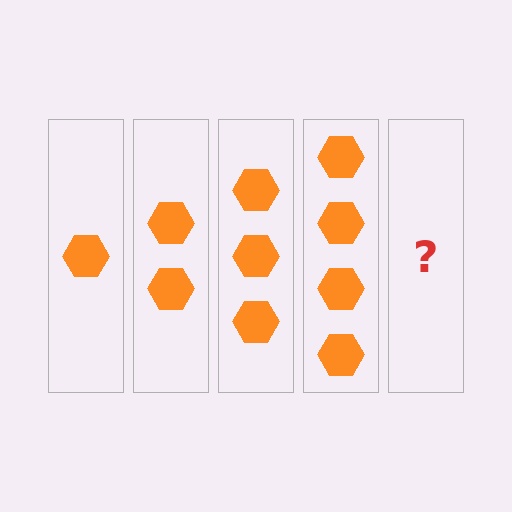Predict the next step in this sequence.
The next step is 5 hexagons.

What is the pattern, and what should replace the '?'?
The pattern is that each step adds one more hexagon. The '?' should be 5 hexagons.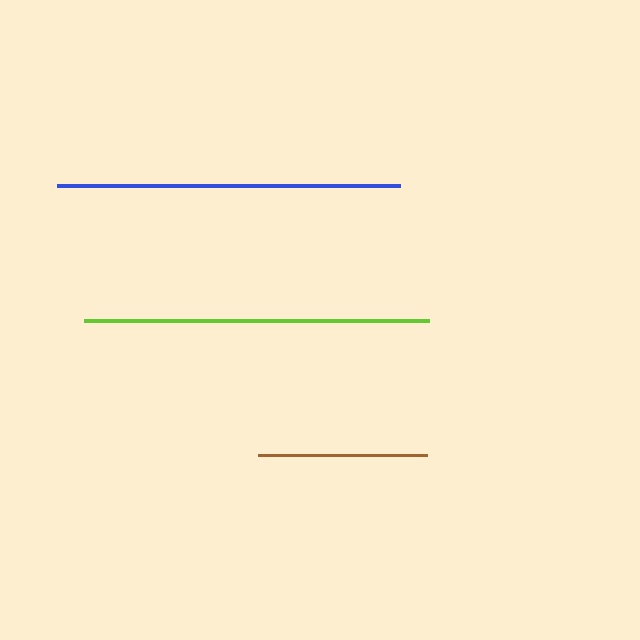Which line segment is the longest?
The lime line is the longest at approximately 344 pixels.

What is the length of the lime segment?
The lime segment is approximately 344 pixels long.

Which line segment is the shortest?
The brown line is the shortest at approximately 169 pixels.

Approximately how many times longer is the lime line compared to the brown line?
The lime line is approximately 2.0 times the length of the brown line.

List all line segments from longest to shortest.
From longest to shortest: lime, blue, brown.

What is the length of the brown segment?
The brown segment is approximately 169 pixels long.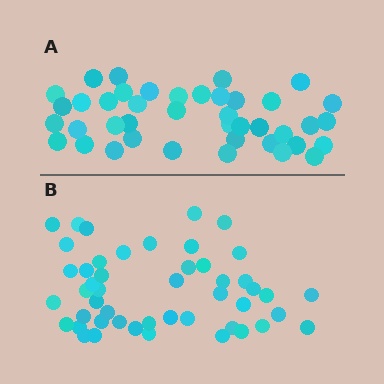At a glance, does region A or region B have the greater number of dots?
Region B (the bottom region) has more dots.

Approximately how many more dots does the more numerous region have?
Region B has roughly 8 or so more dots than region A.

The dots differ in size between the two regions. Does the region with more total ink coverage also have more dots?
No. Region A has more total ink coverage because its dots are larger, but region B actually contains more individual dots. Total area can be misleading — the number of items is what matters here.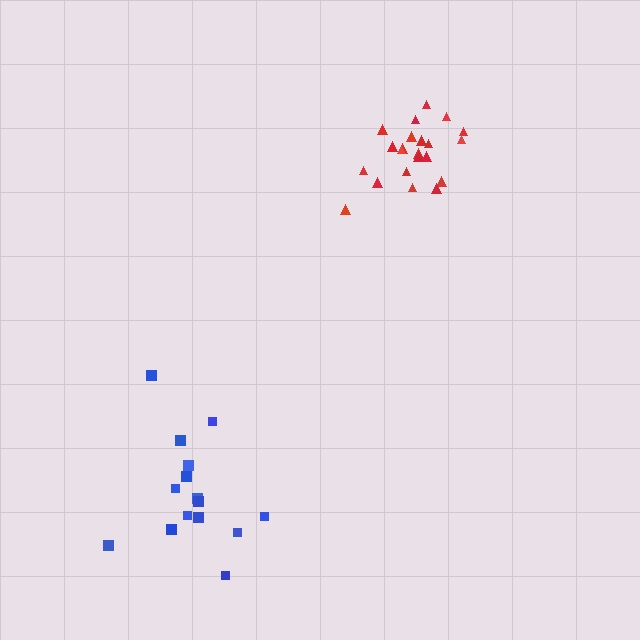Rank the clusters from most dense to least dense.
red, blue.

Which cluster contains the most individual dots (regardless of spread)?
Red (22).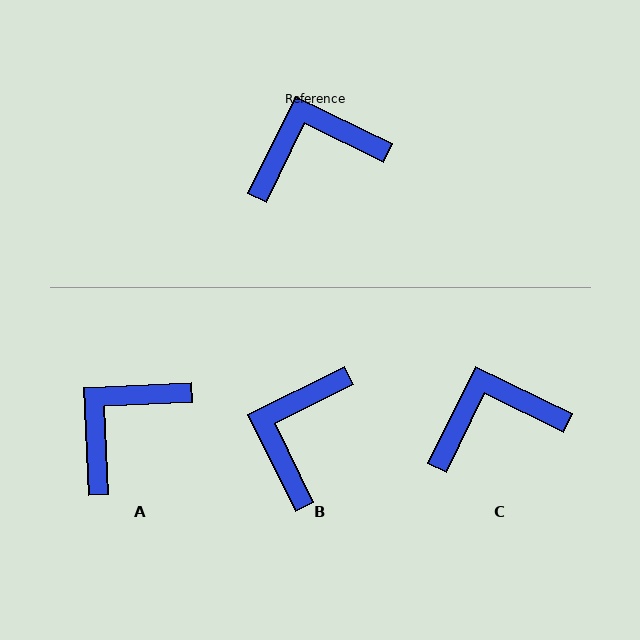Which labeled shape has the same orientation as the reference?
C.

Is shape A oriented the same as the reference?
No, it is off by about 28 degrees.